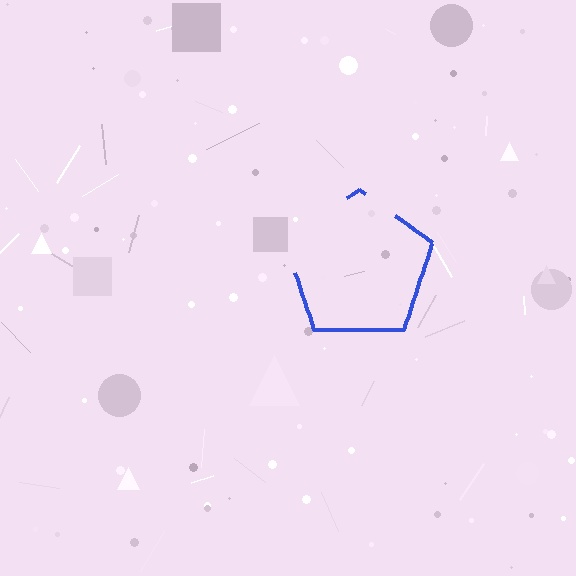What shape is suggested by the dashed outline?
The dashed outline suggests a pentagon.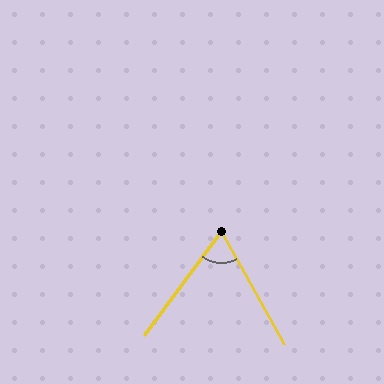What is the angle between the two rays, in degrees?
Approximately 66 degrees.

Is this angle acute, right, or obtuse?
It is acute.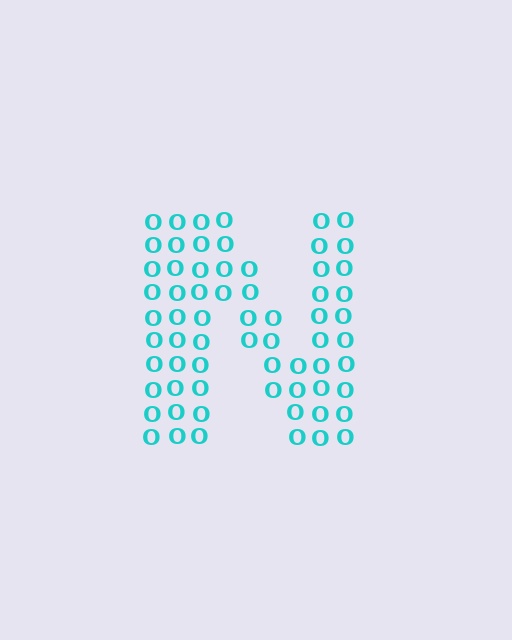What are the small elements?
The small elements are letter O's.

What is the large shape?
The large shape is the letter N.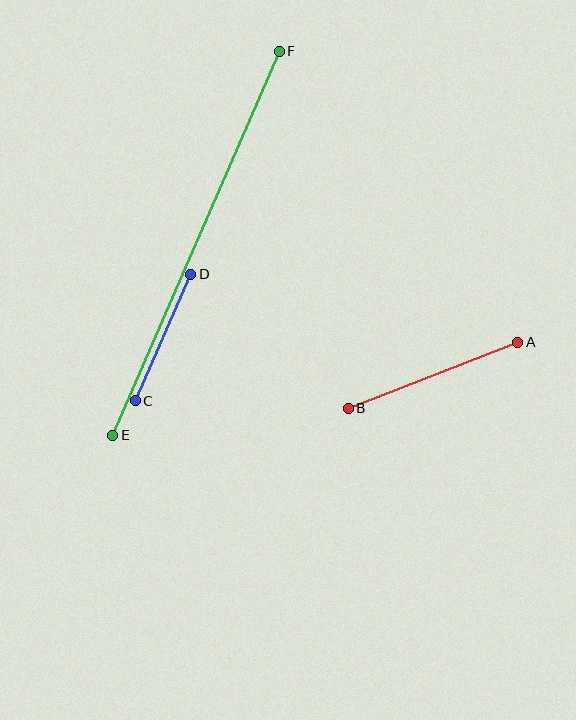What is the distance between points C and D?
The distance is approximately 138 pixels.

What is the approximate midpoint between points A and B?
The midpoint is at approximately (433, 375) pixels.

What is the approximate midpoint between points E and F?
The midpoint is at approximately (196, 243) pixels.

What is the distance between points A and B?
The distance is approximately 182 pixels.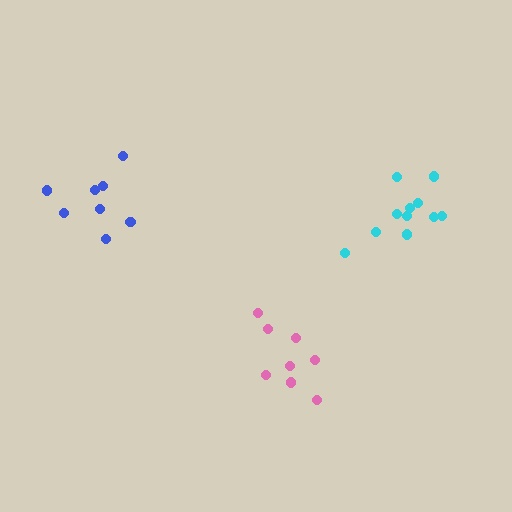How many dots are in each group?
Group 1: 8 dots, Group 2: 8 dots, Group 3: 11 dots (27 total).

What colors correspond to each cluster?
The clusters are colored: blue, pink, cyan.